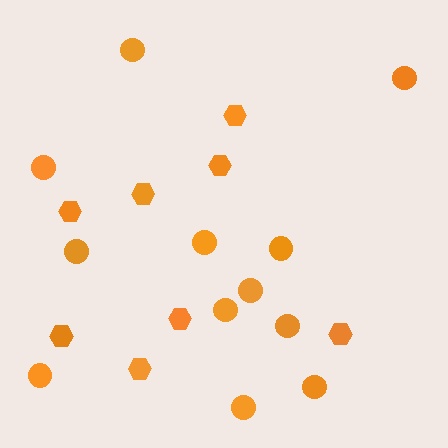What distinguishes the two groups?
There are 2 groups: one group of hexagons (8) and one group of circles (12).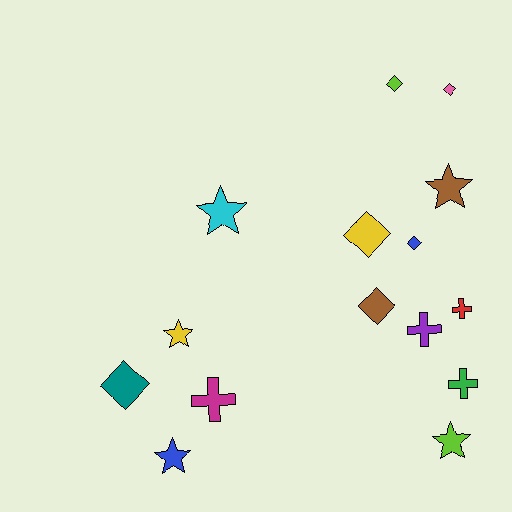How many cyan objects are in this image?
There is 1 cyan object.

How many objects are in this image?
There are 15 objects.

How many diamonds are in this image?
There are 6 diamonds.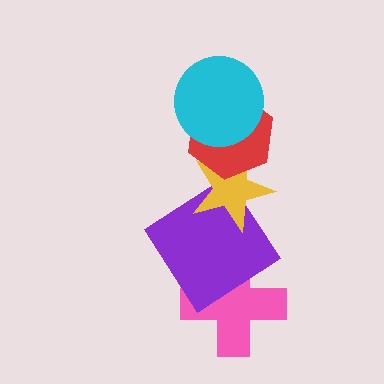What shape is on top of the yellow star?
The red hexagon is on top of the yellow star.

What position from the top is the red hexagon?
The red hexagon is 2nd from the top.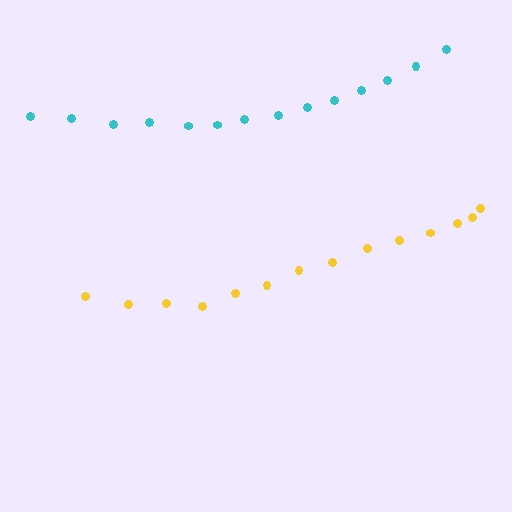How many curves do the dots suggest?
There are 2 distinct paths.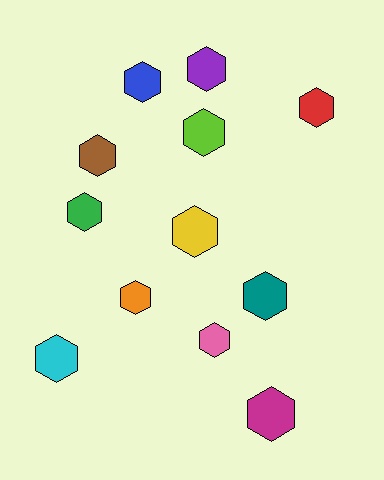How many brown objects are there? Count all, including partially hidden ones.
There is 1 brown object.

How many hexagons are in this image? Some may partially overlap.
There are 12 hexagons.